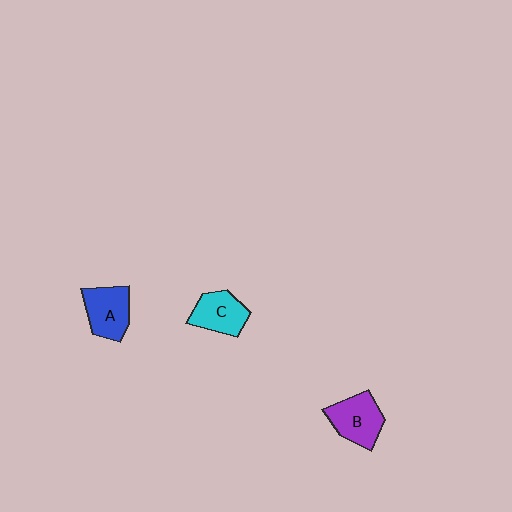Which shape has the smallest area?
Shape C (cyan).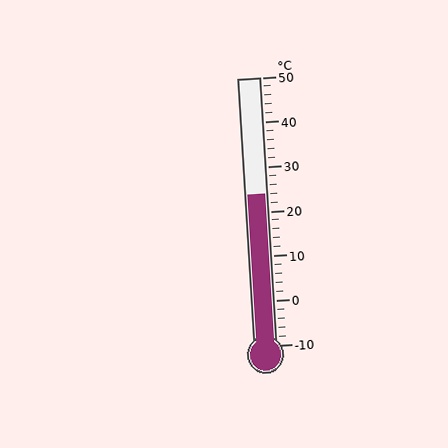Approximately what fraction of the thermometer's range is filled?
The thermometer is filled to approximately 55% of its range.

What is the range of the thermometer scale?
The thermometer scale ranges from -10°C to 50°C.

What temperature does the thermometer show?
The thermometer shows approximately 24°C.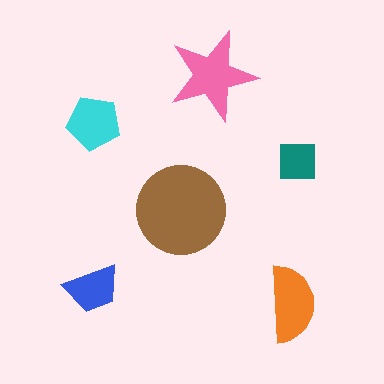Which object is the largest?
The brown circle.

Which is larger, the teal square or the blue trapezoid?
The blue trapezoid.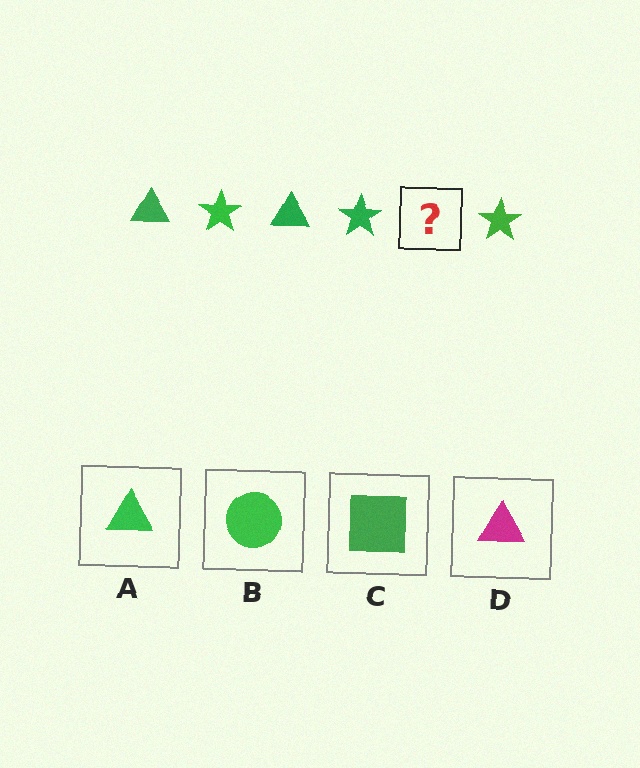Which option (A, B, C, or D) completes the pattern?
A.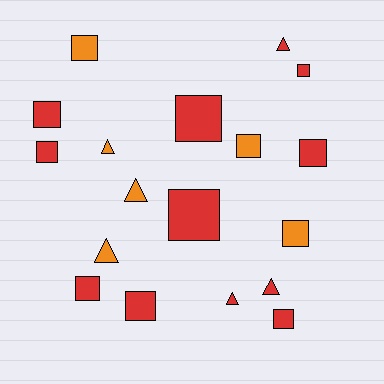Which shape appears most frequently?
Square, with 12 objects.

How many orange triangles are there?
There are 3 orange triangles.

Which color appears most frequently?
Red, with 12 objects.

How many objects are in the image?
There are 18 objects.